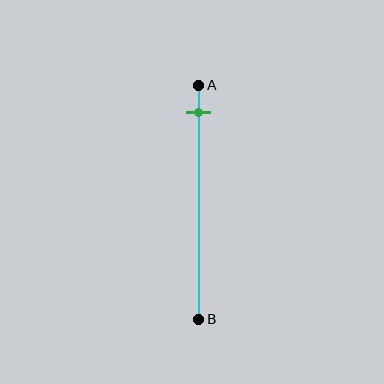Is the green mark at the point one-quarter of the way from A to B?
No, the mark is at about 10% from A, not at the 25% one-quarter point.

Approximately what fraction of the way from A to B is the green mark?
The green mark is approximately 10% of the way from A to B.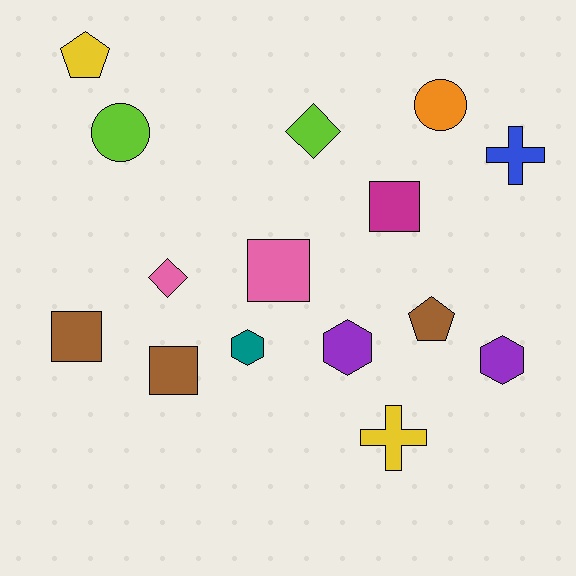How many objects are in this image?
There are 15 objects.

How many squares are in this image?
There are 4 squares.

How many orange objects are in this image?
There is 1 orange object.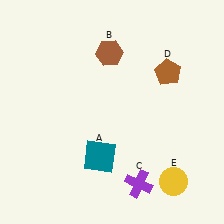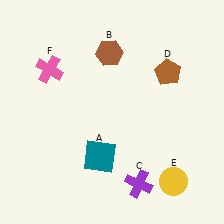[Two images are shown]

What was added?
A pink cross (F) was added in Image 2.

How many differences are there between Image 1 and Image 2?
There is 1 difference between the two images.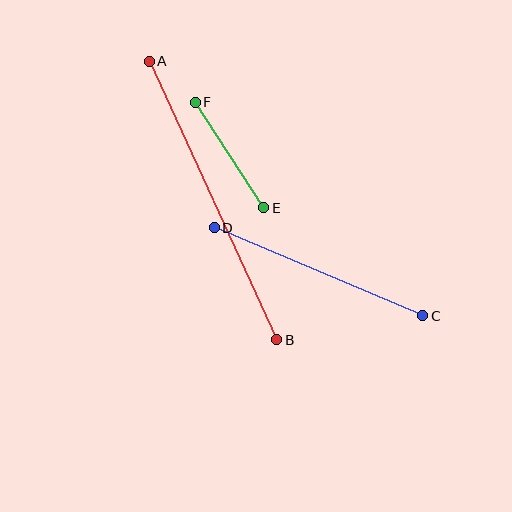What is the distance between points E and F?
The distance is approximately 126 pixels.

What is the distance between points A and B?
The distance is approximately 306 pixels.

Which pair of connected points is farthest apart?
Points A and B are farthest apart.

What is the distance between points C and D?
The distance is approximately 227 pixels.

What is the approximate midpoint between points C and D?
The midpoint is at approximately (318, 272) pixels.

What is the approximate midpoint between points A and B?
The midpoint is at approximately (213, 200) pixels.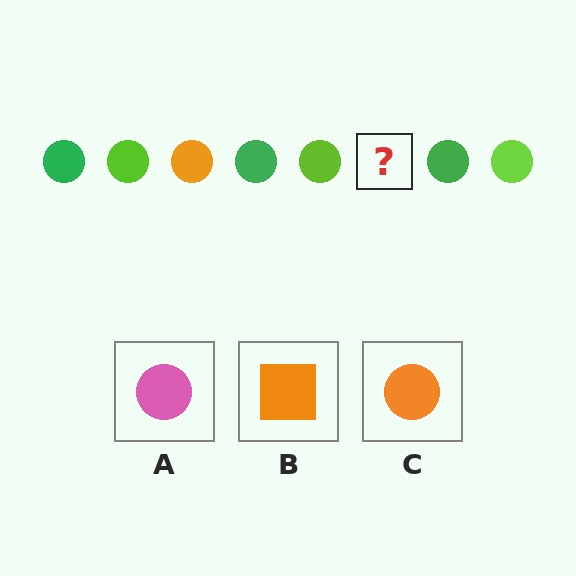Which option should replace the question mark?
Option C.